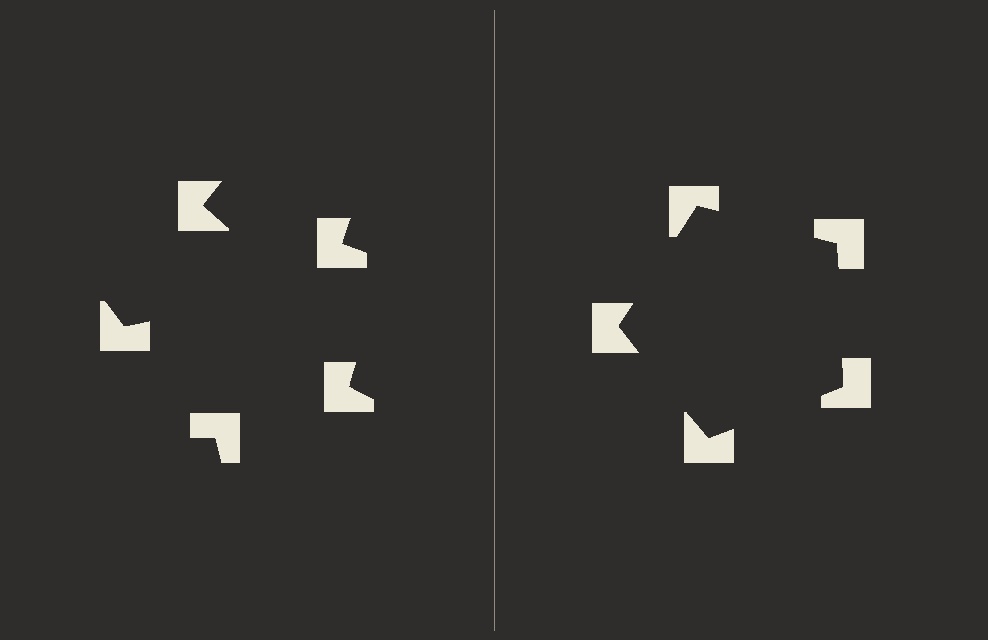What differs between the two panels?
The notched squares are positioned identically on both sides; only the wedge orientations differ. On the right they align to a pentagon; on the left they are misaligned.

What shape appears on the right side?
An illusory pentagon.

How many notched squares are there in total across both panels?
10 — 5 on each side.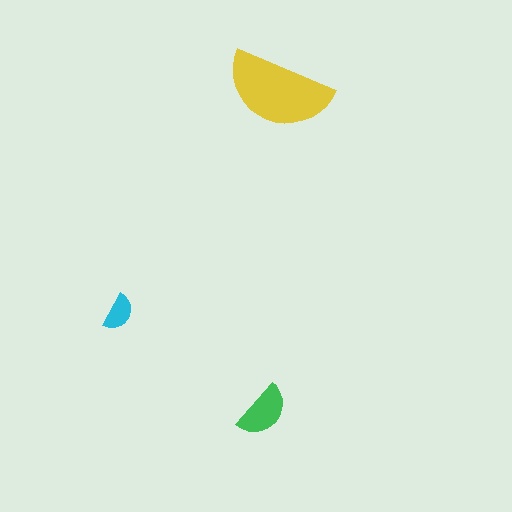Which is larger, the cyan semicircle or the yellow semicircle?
The yellow one.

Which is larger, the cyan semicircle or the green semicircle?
The green one.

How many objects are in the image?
There are 3 objects in the image.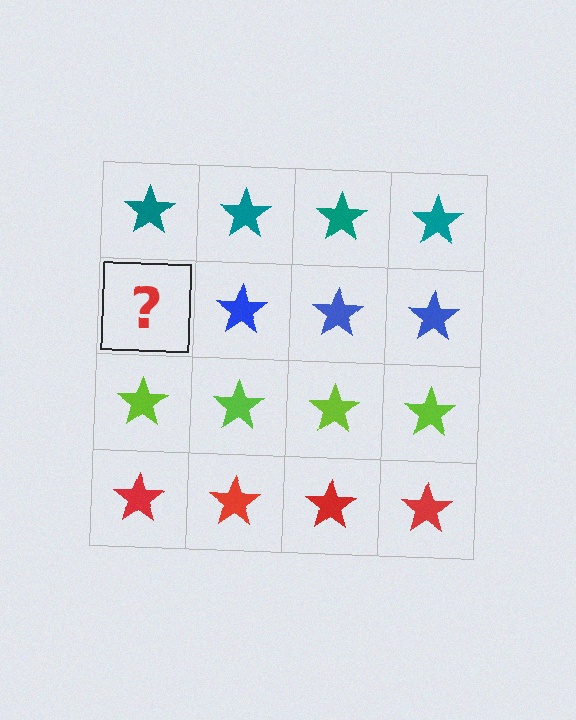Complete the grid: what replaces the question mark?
The question mark should be replaced with a blue star.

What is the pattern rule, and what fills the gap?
The rule is that each row has a consistent color. The gap should be filled with a blue star.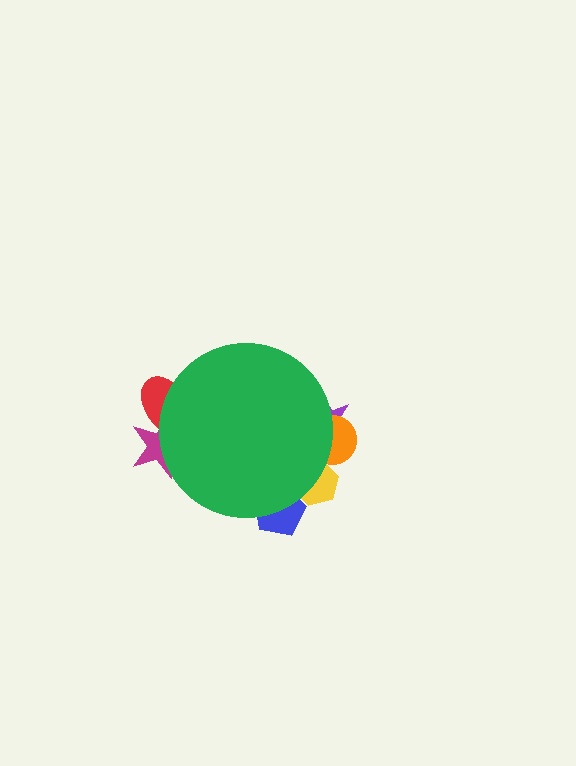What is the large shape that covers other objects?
A green circle.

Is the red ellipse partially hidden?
Yes, the red ellipse is partially hidden behind the green circle.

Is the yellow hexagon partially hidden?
Yes, the yellow hexagon is partially hidden behind the green circle.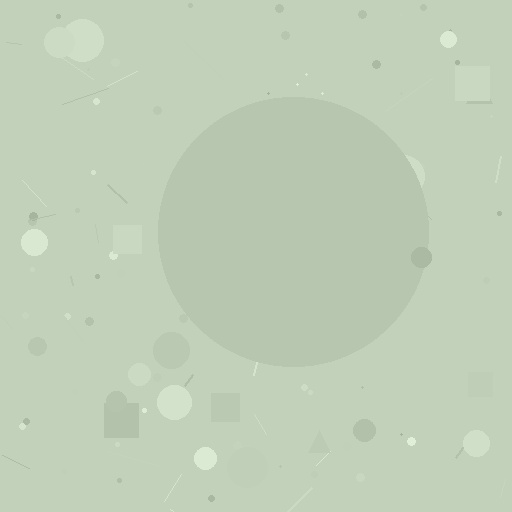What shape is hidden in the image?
A circle is hidden in the image.